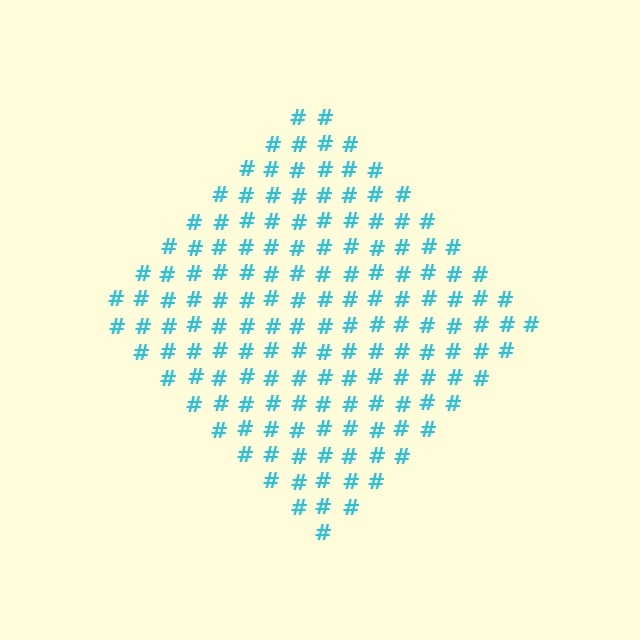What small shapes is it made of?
It is made of small hash symbols.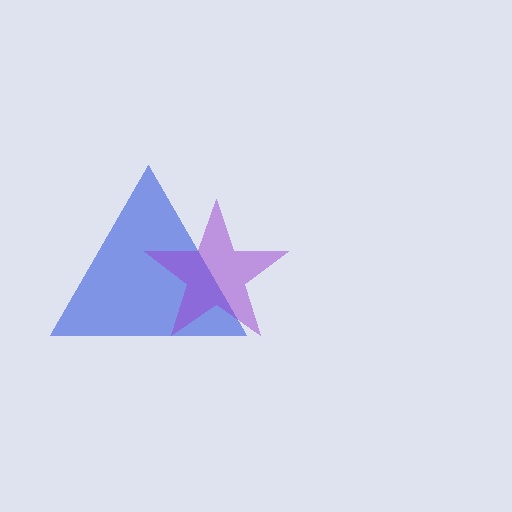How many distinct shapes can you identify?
There are 2 distinct shapes: a blue triangle, a purple star.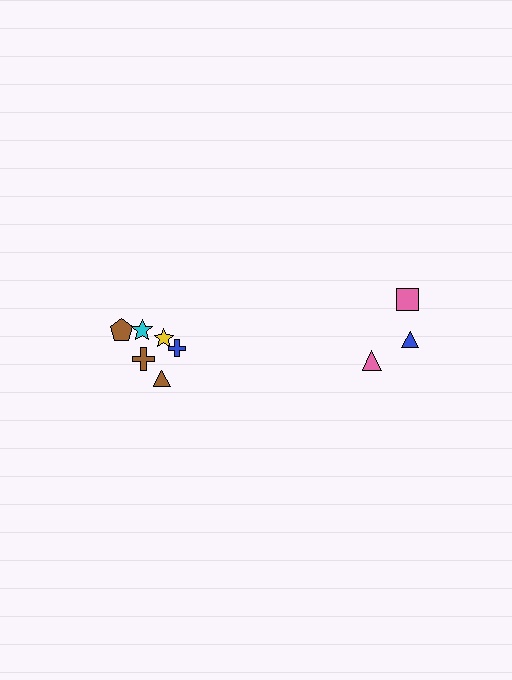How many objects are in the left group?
There are 6 objects.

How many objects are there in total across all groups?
There are 9 objects.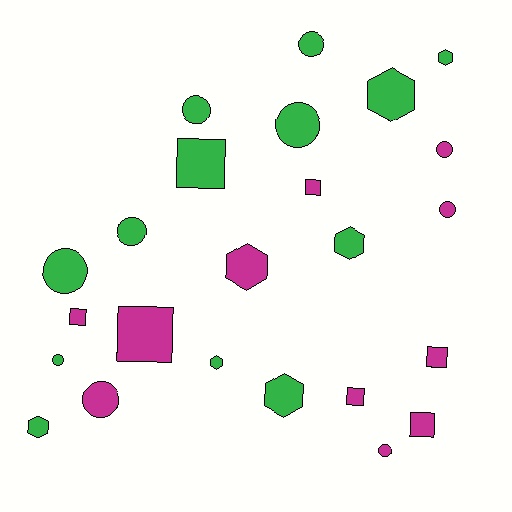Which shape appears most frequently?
Circle, with 10 objects.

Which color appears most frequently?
Green, with 13 objects.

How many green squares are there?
There is 1 green square.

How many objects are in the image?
There are 24 objects.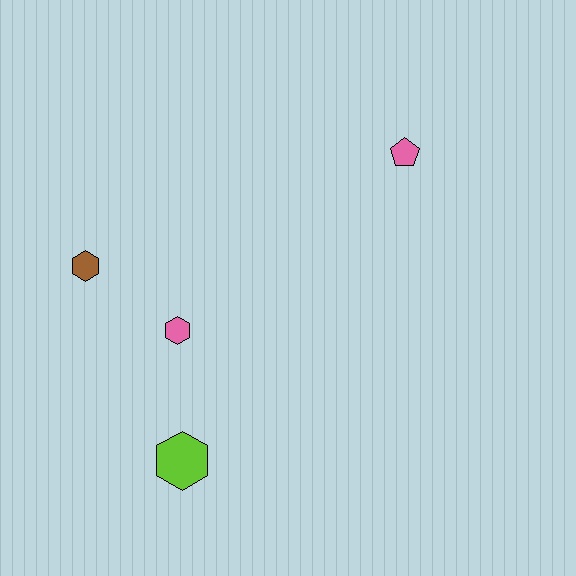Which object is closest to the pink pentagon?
The pink hexagon is closest to the pink pentagon.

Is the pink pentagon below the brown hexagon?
No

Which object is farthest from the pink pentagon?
The lime hexagon is farthest from the pink pentagon.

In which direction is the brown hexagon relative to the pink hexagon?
The brown hexagon is to the left of the pink hexagon.